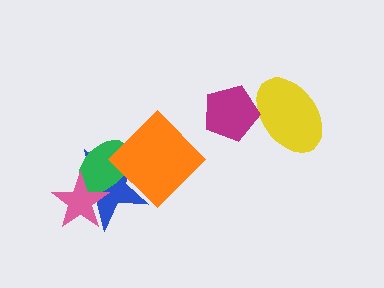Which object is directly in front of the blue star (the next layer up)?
The green ellipse is directly in front of the blue star.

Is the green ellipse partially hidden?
Yes, it is partially covered by another shape.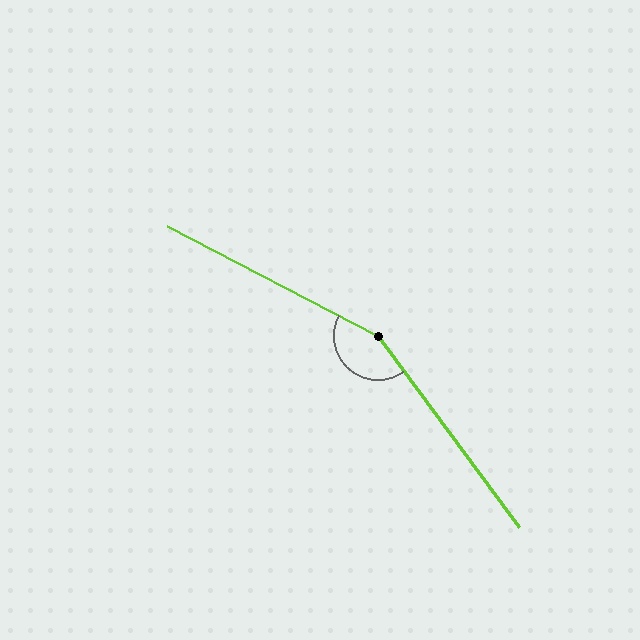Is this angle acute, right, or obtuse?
It is obtuse.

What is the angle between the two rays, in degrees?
Approximately 154 degrees.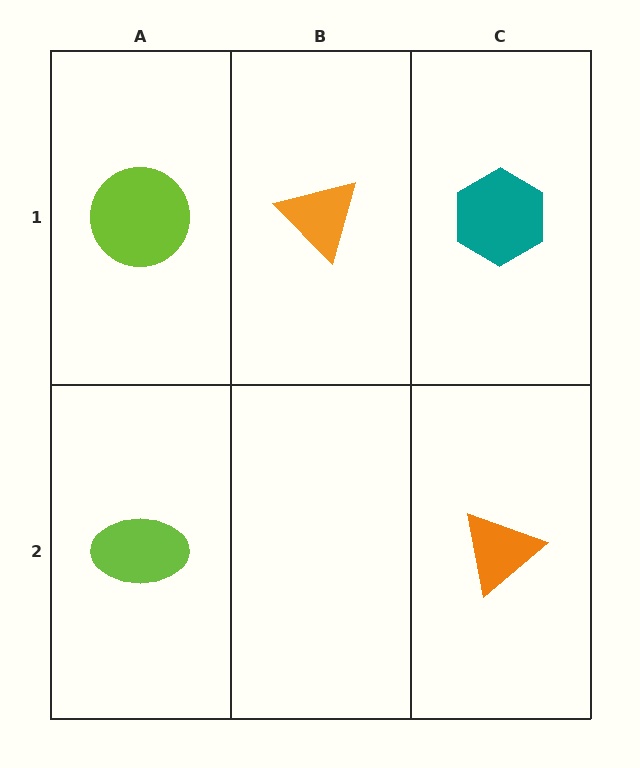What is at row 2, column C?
An orange triangle.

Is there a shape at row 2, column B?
No, that cell is empty.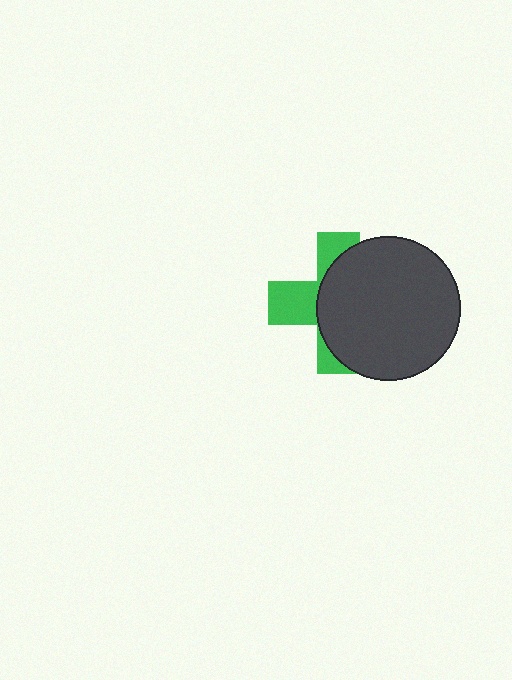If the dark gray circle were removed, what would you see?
You would see the complete green cross.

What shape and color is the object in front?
The object in front is a dark gray circle.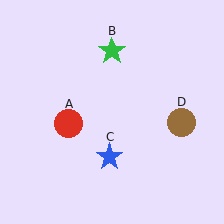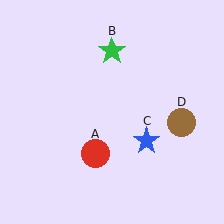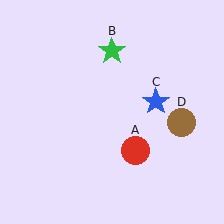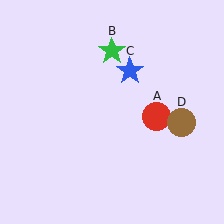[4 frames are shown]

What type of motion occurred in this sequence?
The red circle (object A), blue star (object C) rotated counterclockwise around the center of the scene.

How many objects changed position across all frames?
2 objects changed position: red circle (object A), blue star (object C).